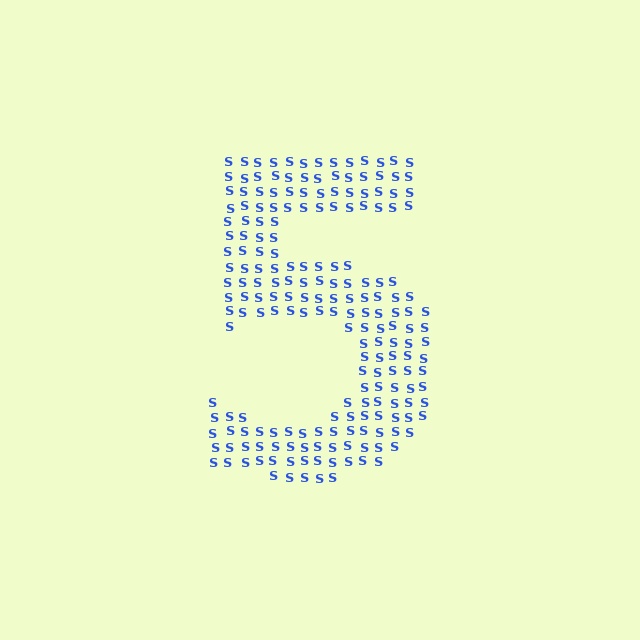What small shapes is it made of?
It is made of small letter S's.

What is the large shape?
The large shape is the digit 5.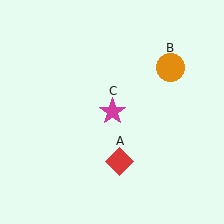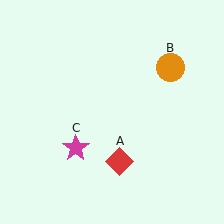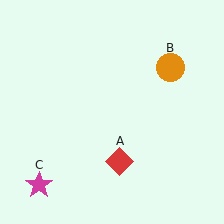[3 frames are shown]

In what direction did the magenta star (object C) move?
The magenta star (object C) moved down and to the left.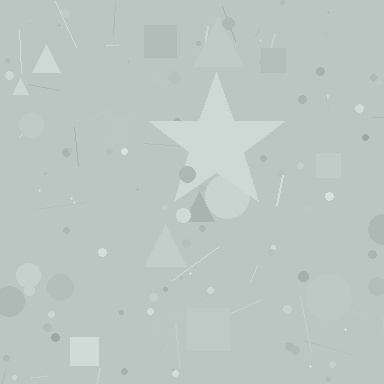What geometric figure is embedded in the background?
A star is embedded in the background.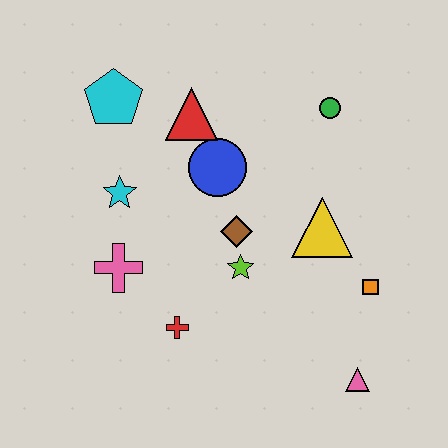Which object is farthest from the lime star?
The cyan pentagon is farthest from the lime star.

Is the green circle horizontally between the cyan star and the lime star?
No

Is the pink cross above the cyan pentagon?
No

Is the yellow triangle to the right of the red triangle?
Yes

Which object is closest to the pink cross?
The cyan star is closest to the pink cross.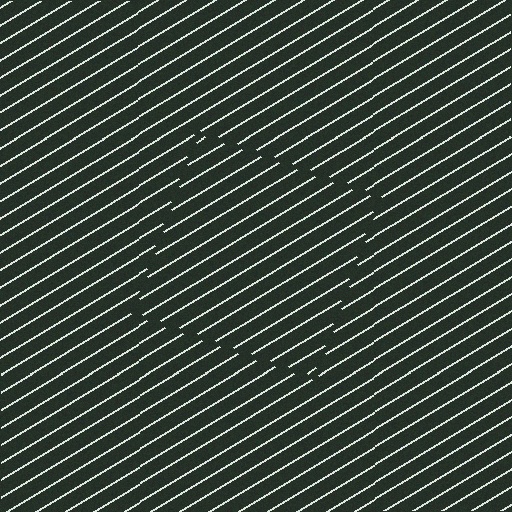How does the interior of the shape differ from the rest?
The interior of the shape contains the same grating, shifted by half a period — the contour is defined by the phase discontinuity where line-ends from the inner and outer gratings abut.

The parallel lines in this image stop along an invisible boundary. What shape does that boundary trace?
An illusory square. The interior of the shape contains the same grating, shifted by half a period — the contour is defined by the phase discontinuity where line-ends from the inner and outer gratings abut.